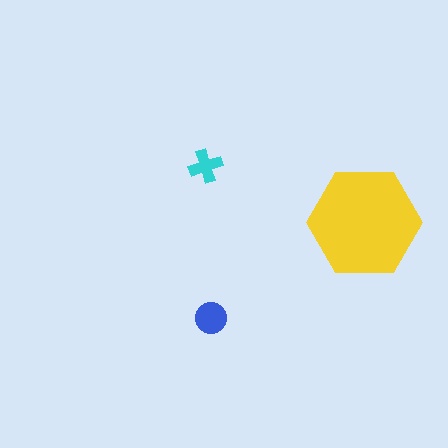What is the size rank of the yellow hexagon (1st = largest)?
1st.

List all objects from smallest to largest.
The cyan cross, the blue circle, the yellow hexagon.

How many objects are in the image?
There are 3 objects in the image.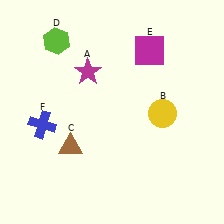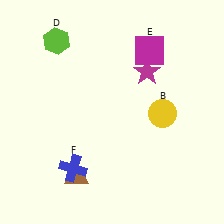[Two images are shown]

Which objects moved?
The objects that moved are: the magenta star (A), the brown triangle (C), the blue cross (F).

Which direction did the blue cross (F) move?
The blue cross (F) moved down.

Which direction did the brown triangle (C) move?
The brown triangle (C) moved down.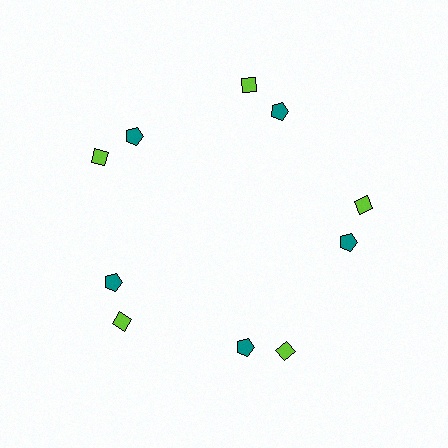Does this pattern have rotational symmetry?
Yes, this pattern has 5-fold rotational symmetry. It looks the same after rotating 72 degrees around the center.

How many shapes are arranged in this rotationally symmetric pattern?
There are 10 shapes, arranged in 5 groups of 2.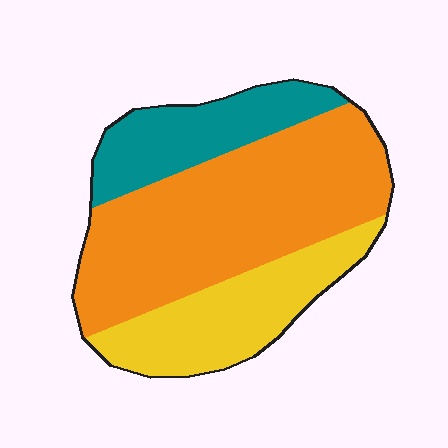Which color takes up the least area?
Teal, at roughly 20%.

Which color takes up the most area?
Orange, at roughly 55%.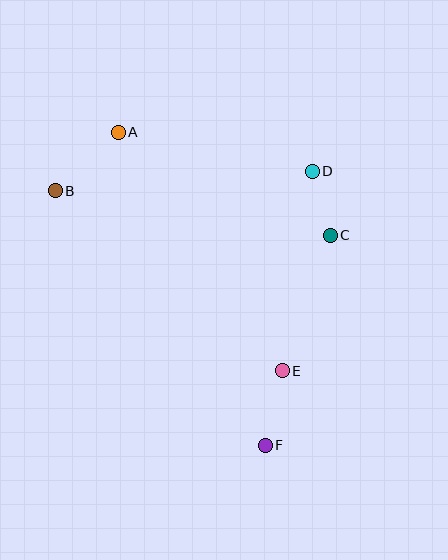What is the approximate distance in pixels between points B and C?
The distance between B and C is approximately 279 pixels.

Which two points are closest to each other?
Points C and D are closest to each other.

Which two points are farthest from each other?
Points A and F are farthest from each other.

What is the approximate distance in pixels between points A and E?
The distance between A and E is approximately 289 pixels.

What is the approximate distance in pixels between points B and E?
The distance between B and E is approximately 290 pixels.